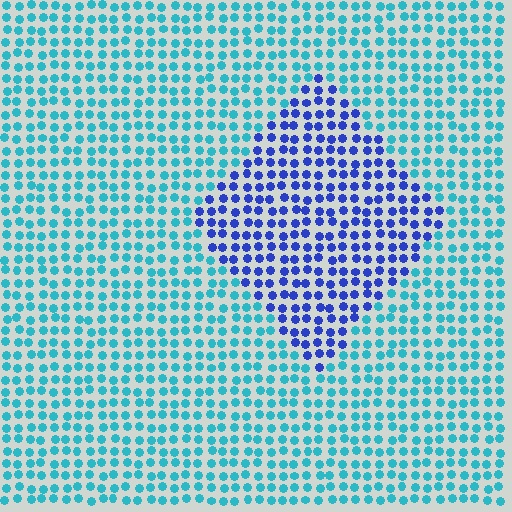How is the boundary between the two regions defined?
The boundary is defined purely by a slight shift in hue (about 47 degrees). Spacing, size, and orientation are identical on both sides.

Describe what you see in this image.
The image is filled with small cyan elements in a uniform arrangement. A diamond-shaped region is visible where the elements are tinted to a slightly different hue, forming a subtle color boundary.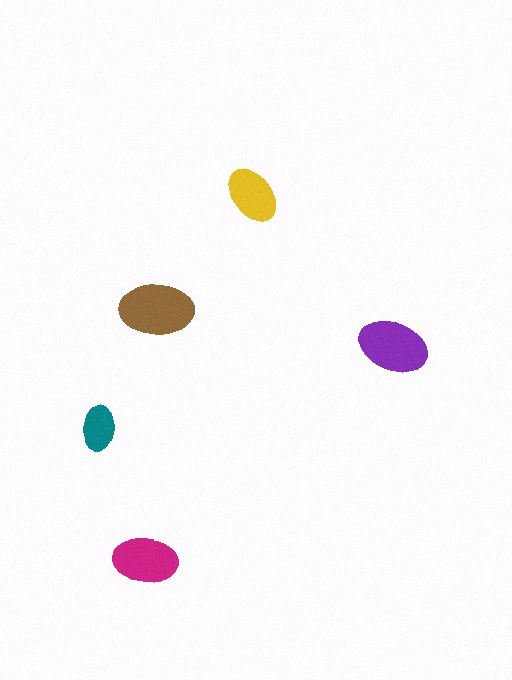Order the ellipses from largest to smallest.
the brown one, the purple one, the magenta one, the yellow one, the teal one.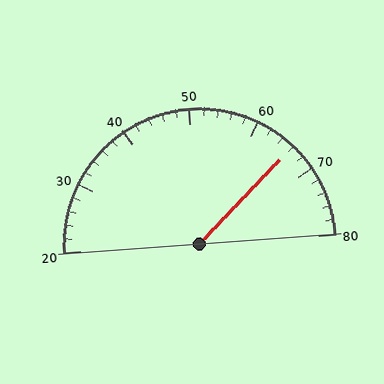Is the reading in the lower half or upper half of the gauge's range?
The reading is in the upper half of the range (20 to 80).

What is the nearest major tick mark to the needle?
The nearest major tick mark is 70.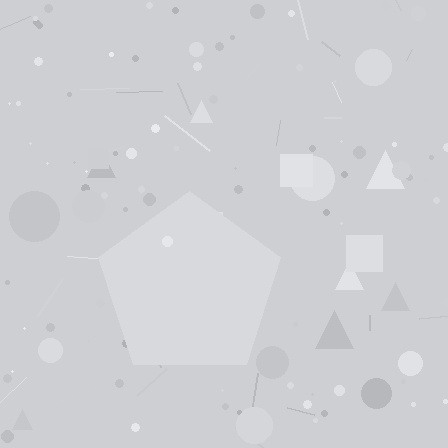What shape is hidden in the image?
A pentagon is hidden in the image.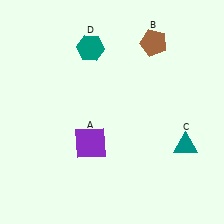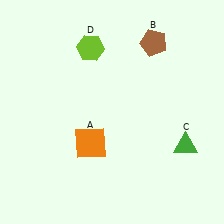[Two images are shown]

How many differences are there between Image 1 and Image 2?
There are 3 differences between the two images.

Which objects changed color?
A changed from purple to orange. C changed from teal to green. D changed from teal to lime.